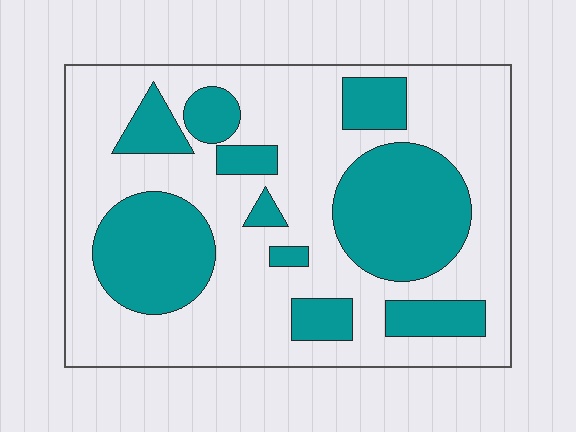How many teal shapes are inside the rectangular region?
10.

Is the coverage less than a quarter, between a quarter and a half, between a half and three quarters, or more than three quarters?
Between a quarter and a half.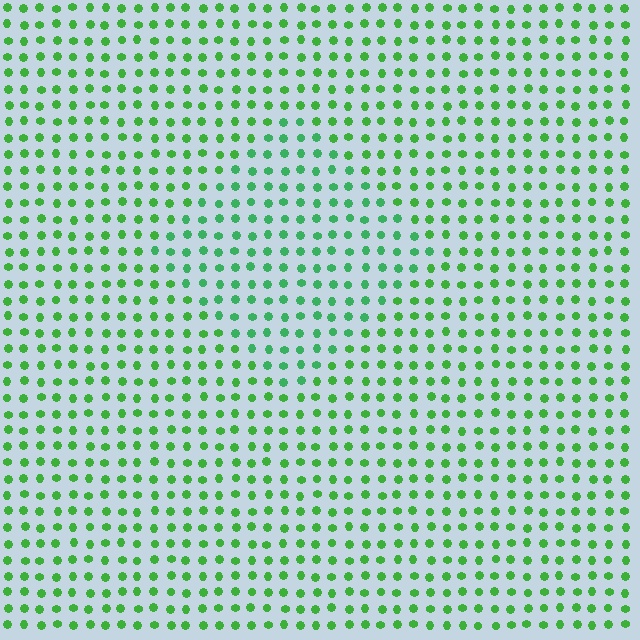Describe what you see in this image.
The image is filled with small green elements in a uniform arrangement. A diamond-shaped region is visible where the elements are tinted to a slightly different hue, forming a subtle color boundary.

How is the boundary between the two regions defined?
The boundary is defined purely by a slight shift in hue (about 21 degrees). Spacing, size, and orientation are identical on both sides.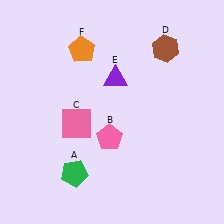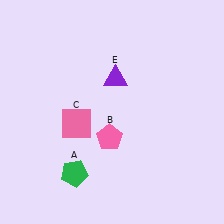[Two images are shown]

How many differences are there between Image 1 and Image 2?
There are 2 differences between the two images.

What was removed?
The brown hexagon (D), the orange pentagon (F) were removed in Image 2.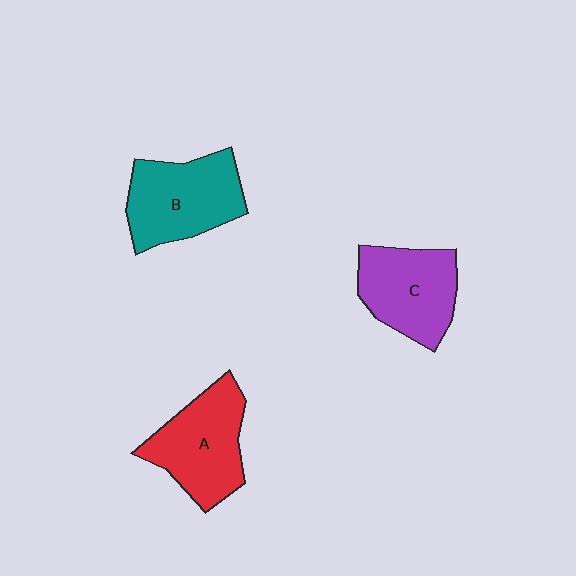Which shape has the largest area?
Shape B (teal).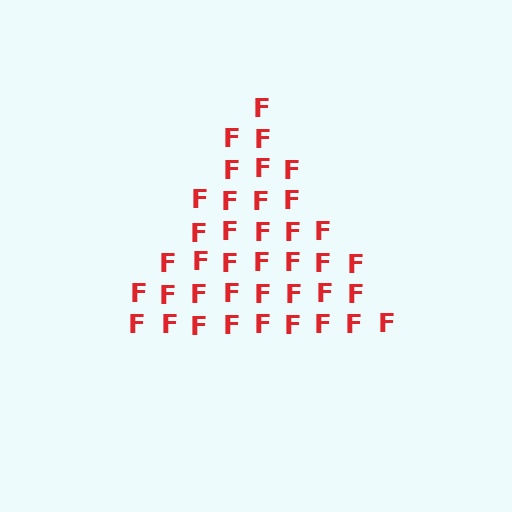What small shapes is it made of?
It is made of small letter F's.